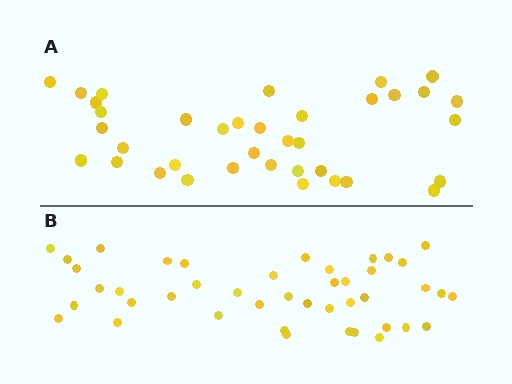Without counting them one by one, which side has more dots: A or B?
Region B (the bottom region) has more dots.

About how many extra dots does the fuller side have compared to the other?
Region B has about 6 more dots than region A.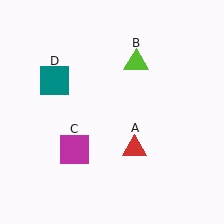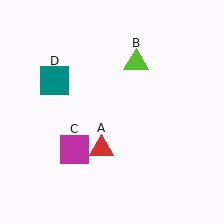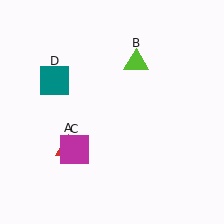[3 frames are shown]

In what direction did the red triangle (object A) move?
The red triangle (object A) moved left.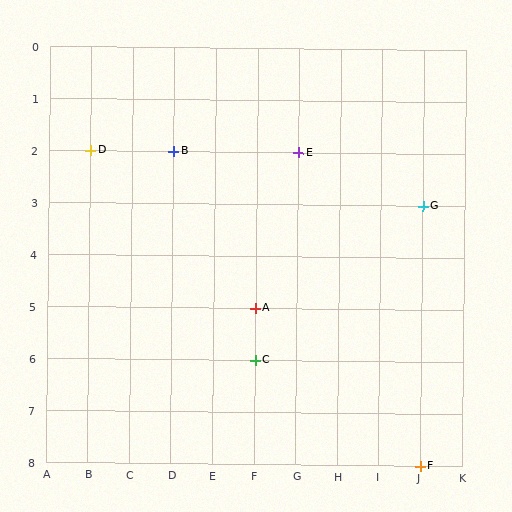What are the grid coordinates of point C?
Point C is at grid coordinates (F, 6).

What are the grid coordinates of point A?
Point A is at grid coordinates (F, 5).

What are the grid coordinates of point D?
Point D is at grid coordinates (B, 2).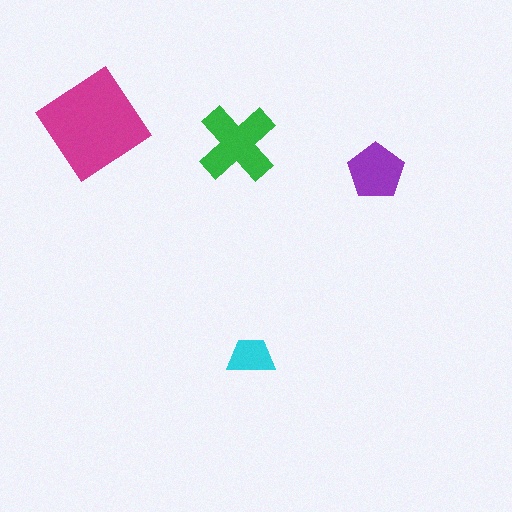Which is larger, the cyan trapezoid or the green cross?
The green cross.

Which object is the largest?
The magenta diamond.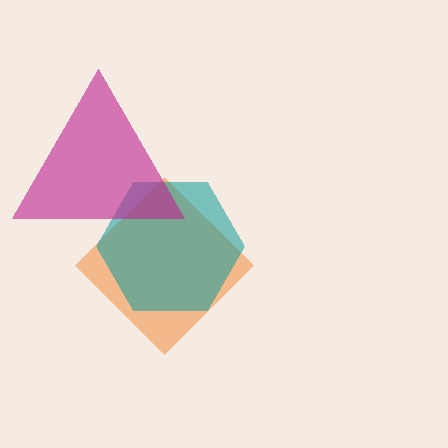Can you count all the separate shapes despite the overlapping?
Yes, there are 3 separate shapes.